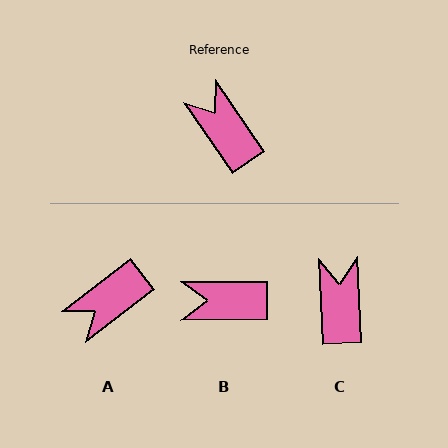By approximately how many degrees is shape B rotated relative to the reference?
Approximately 55 degrees counter-clockwise.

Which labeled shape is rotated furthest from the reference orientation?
A, about 93 degrees away.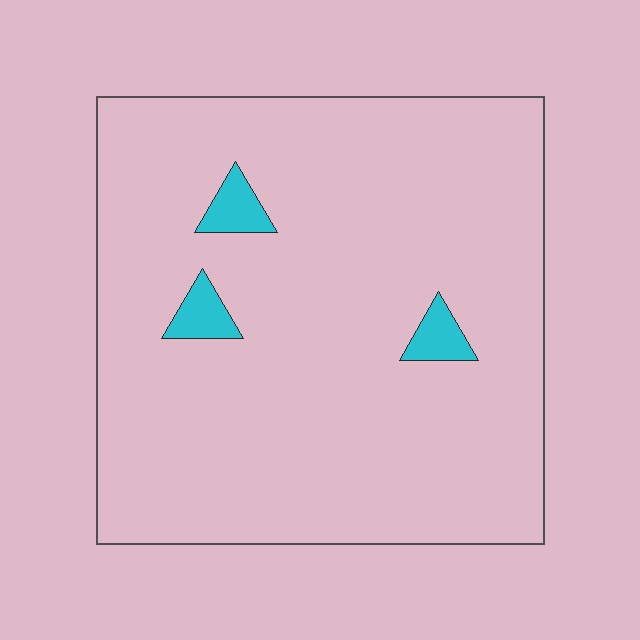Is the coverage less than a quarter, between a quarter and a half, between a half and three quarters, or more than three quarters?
Less than a quarter.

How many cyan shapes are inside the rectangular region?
3.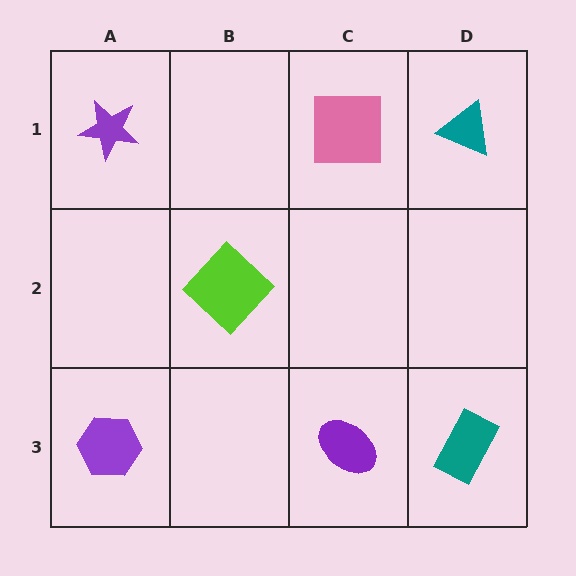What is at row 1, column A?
A purple star.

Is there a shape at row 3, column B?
No, that cell is empty.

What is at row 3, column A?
A purple hexagon.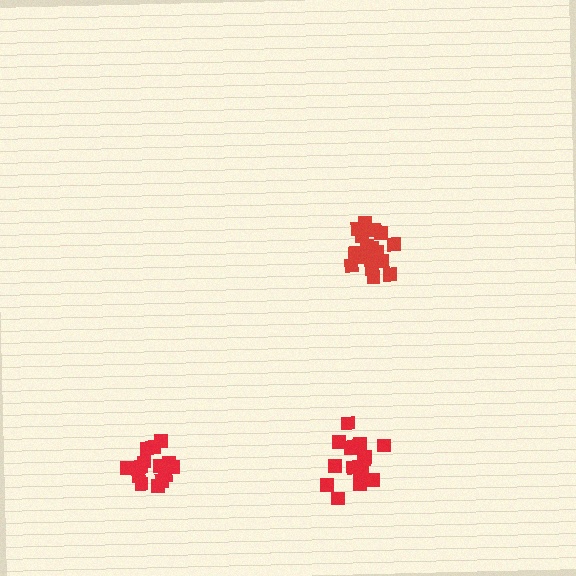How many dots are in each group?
Group 1: 19 dots, Group 2: 16 dots, Group 3: 17 dots (52 total).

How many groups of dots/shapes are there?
There are 3 groups.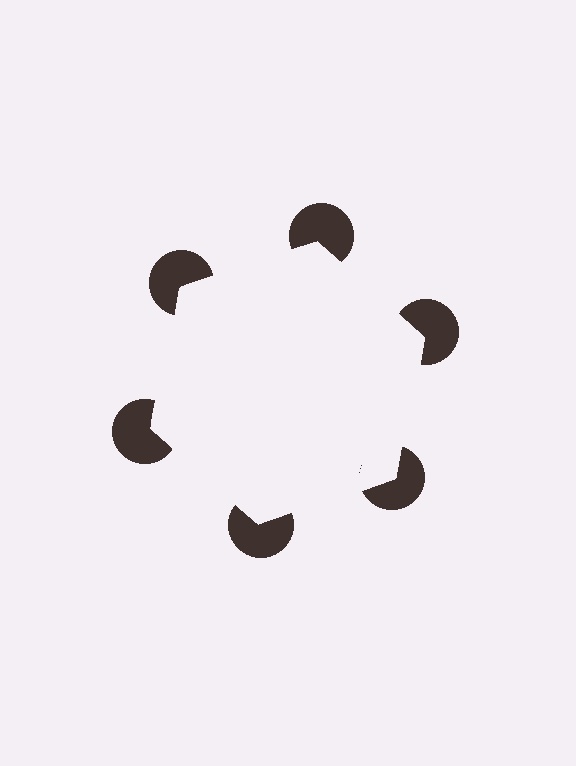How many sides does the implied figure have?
6 sides.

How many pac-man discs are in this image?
There are 6 — one at each vertex of the illusory hexagon.